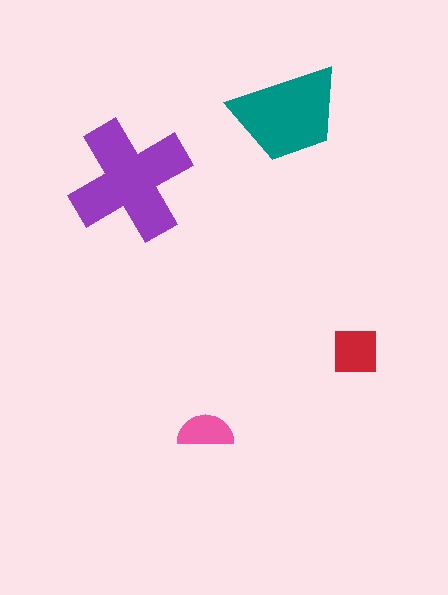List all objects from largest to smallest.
The purple cross, the teal trapezoid, the red square, the pink semicircle.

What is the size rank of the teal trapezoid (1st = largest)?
2nd.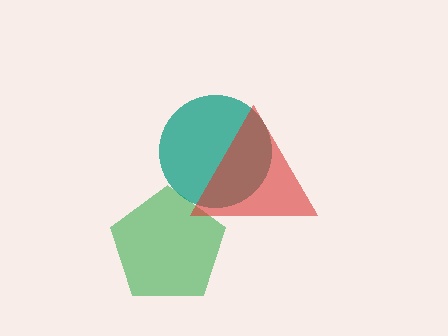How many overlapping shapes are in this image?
There are 3 overlapping shapes in the image.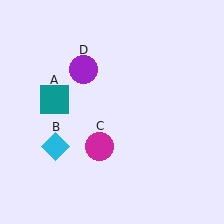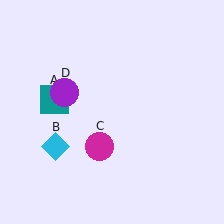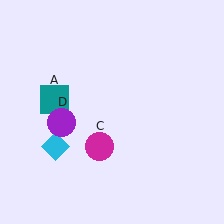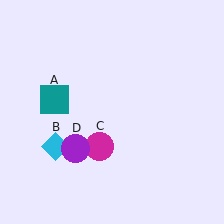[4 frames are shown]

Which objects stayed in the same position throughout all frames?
Teal square (object A) and cyan diamond (object B) and magenta circle (object C) remained stationary.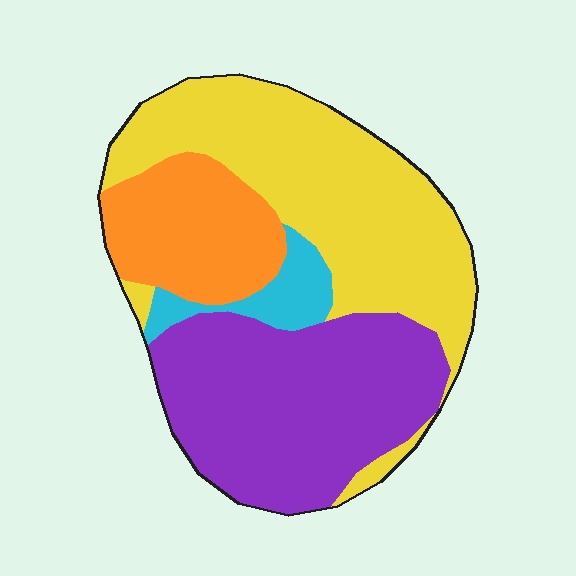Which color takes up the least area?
Cyan, at roughly 5%.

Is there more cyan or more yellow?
Yellow.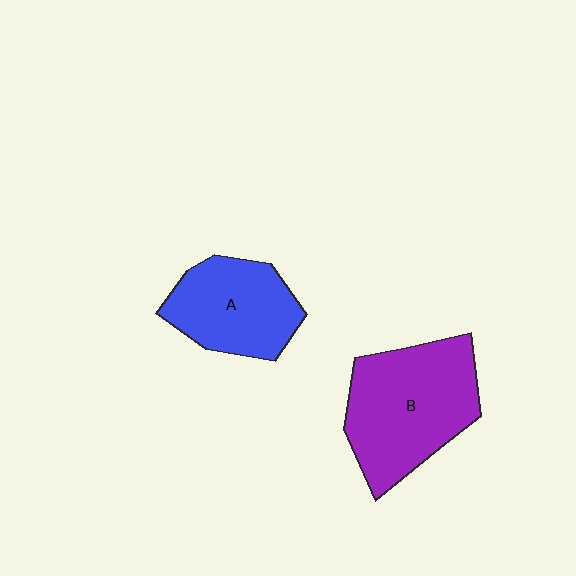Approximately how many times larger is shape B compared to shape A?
Approximately 1.4 times.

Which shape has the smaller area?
Shape A (blue).